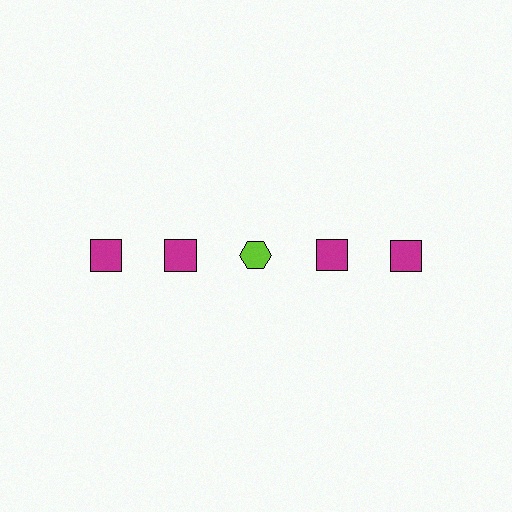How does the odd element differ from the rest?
It differs in both color (lime instead of magenta) and shape (hexagon instead of square).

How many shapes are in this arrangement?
There are 5 shapes arranged in a grid pattern.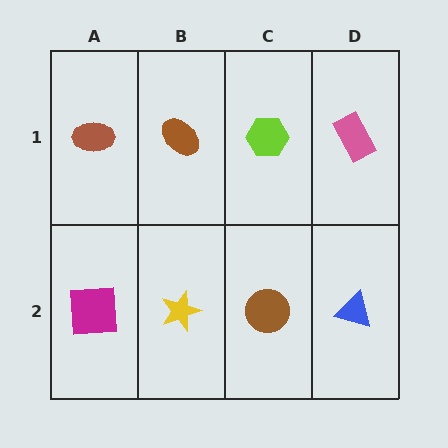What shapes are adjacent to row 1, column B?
A yellow star (row 2, column B), a brown ellipse (row 1, column A), a lime hexagon (row 1, column C).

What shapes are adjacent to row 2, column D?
A pink rectangle (row 1, column D), a brown circle (row 2, column C).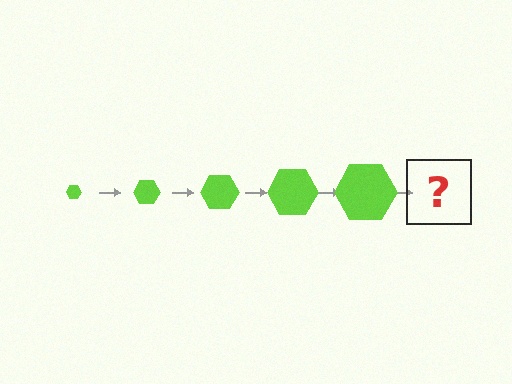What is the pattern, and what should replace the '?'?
The pattern is that the hexagon gets progressively larger each step. The '?' should be a lime hexagon, larger than the previous one.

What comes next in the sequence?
The next element should be a lime hexagon, larger than the previous one.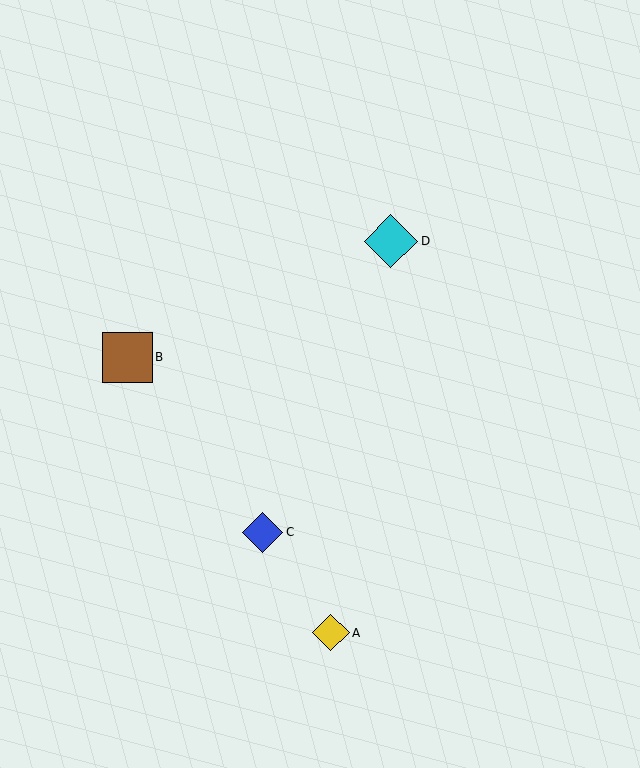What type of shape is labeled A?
Shape A is a yellow diamond.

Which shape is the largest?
The cyan diamond (labeled D) is the largest.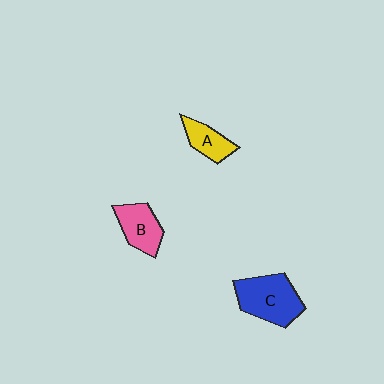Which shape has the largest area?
Shape C (blue).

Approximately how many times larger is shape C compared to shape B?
Approximately 1.5 times.